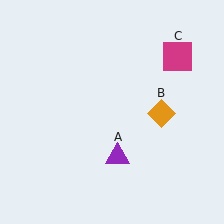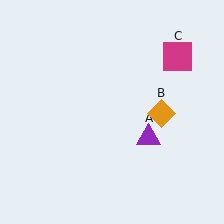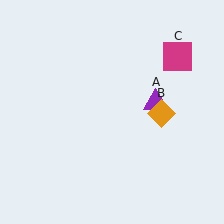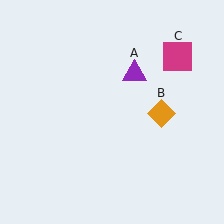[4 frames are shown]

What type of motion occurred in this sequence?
The purple triangle (object A) rotated counterclockwise around the center of the scene.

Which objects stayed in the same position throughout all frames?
Orange diamond (object B) and magenta square (object C) remained stationary.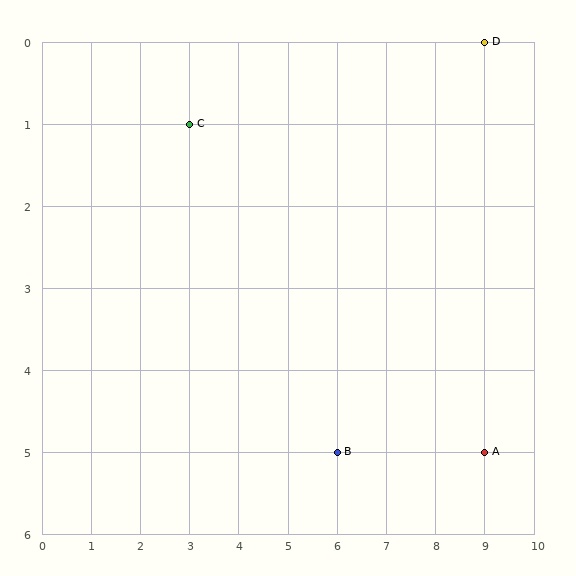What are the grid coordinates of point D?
Point D is at grid coordinates (9, 0).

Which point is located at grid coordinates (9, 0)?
Point D is at (9, 0).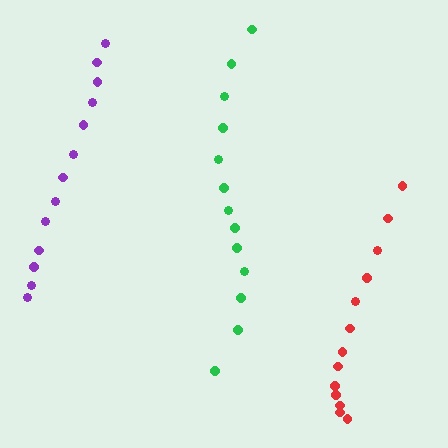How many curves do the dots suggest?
There are 3 distinct paths.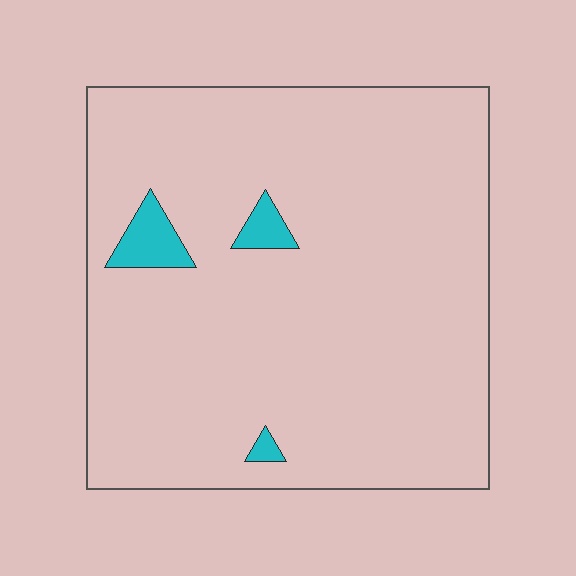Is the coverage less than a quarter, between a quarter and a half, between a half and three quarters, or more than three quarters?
Less than a quarter.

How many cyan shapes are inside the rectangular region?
3.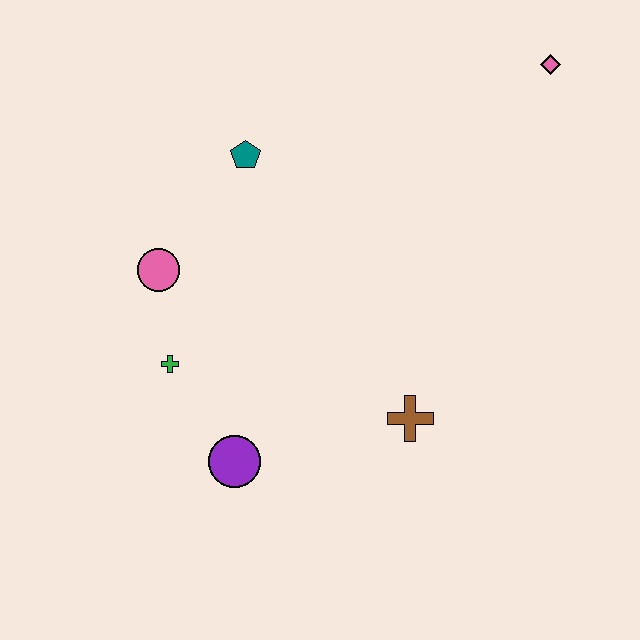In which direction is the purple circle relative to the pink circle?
The purple circle is below the pink circle.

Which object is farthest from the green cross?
The pink diamond is farthest from the green cross.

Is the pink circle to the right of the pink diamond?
No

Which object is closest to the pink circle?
The green cross is closest to the pink circle.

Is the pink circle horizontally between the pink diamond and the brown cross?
No